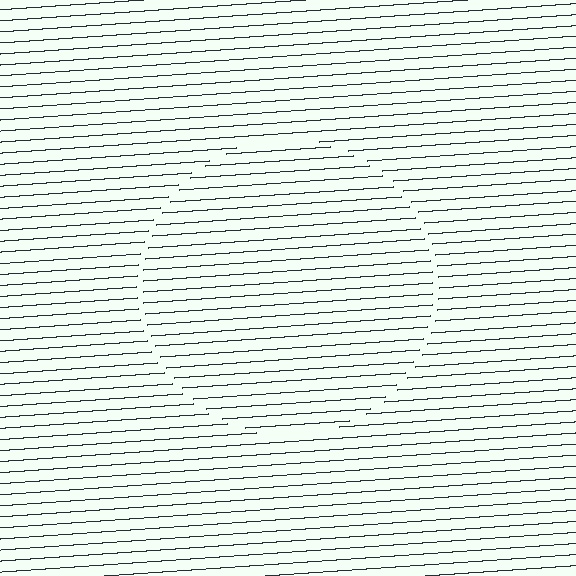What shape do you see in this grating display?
An illusory circle. The interior of the shape contains the same grating, shifted by half a period — the contour is defined by the phase discontinuity where line-ends from the inner and outer gratings abut.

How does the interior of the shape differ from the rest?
The interior of the shape contains the same grating, shifted by half a period — the contour is defined by the phase discontinuity where line-ends from the inner and outer gratings abut.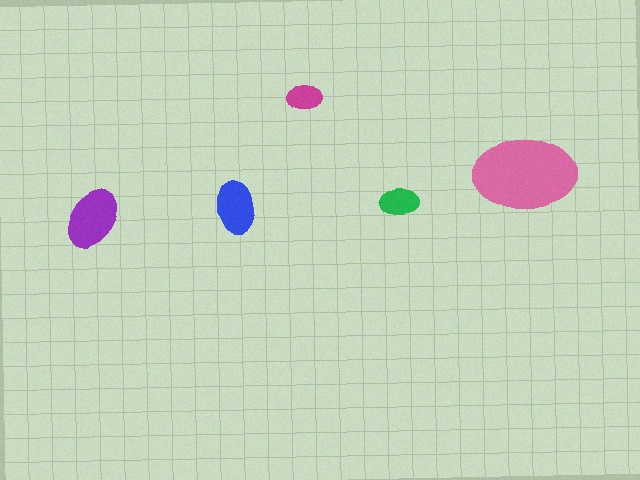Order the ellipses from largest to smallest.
the pink one, the purple one, the blue one, the green one, the magenta one.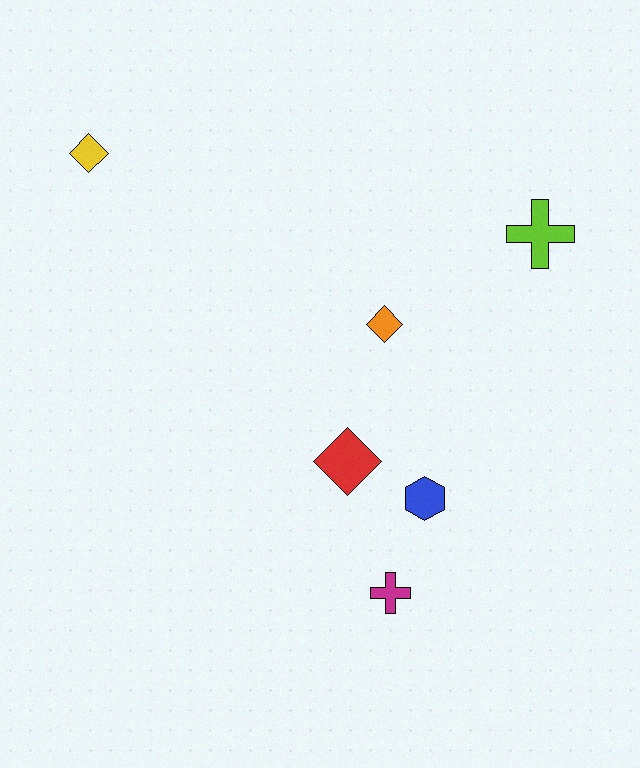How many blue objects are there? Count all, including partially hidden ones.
There is 1 blue object.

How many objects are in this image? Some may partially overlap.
There are 6 objects.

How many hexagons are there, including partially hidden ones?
There is 1 hexagon.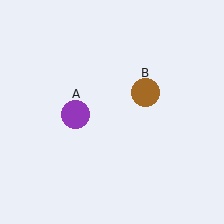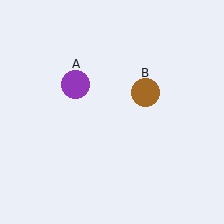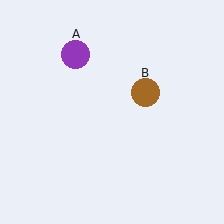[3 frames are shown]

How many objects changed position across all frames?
1 object changed position: purple circle (object A).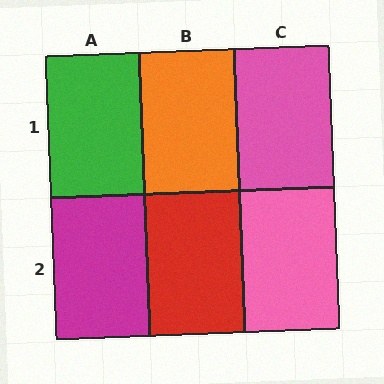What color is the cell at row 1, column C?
Pink.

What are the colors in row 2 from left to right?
Magenta, red, pink.